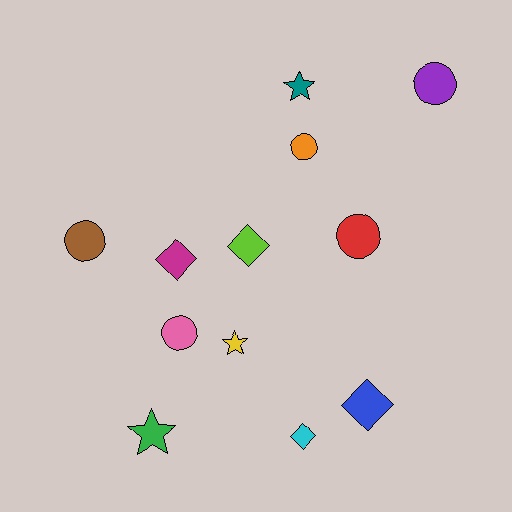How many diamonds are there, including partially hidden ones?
There are 4 diamonds.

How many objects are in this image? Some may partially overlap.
There are 12 objects.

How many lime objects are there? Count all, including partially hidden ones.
There is 1 lime object.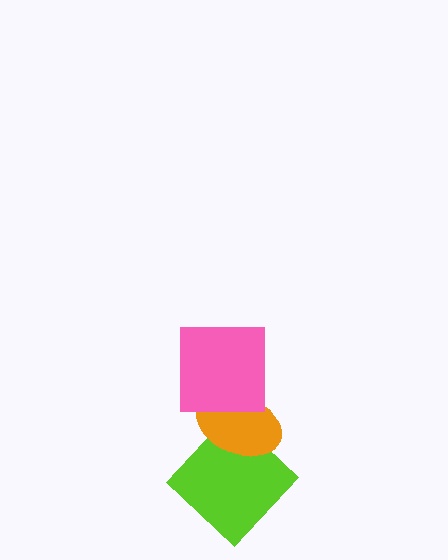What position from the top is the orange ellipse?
The orange ellipse is 2nd from the top.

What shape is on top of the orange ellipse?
The pink square is on top of the orange ellipse.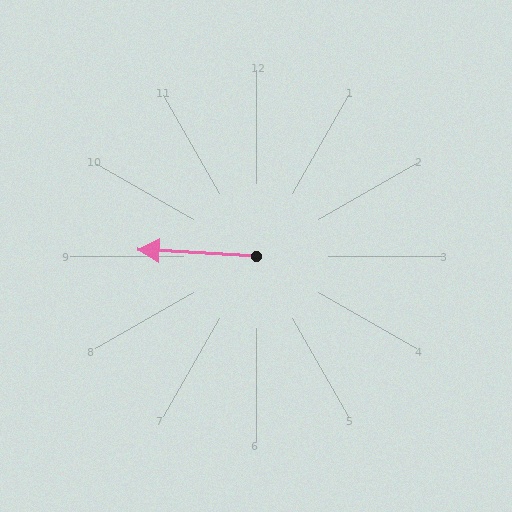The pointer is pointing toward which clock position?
Roughly 9 o'clock.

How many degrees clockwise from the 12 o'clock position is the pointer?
Approximately 273 degrees.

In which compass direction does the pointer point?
West.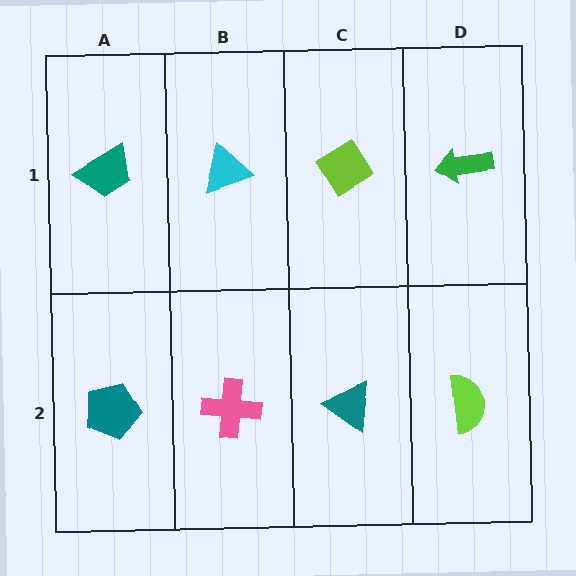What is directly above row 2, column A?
A teal trapezoid.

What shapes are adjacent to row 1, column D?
A lime semicircle (row 2, column D), a lime diamond (row 1, column C).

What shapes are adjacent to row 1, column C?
A teal triangle (row 2, column C), a cyan triangle (row 1, column B), a green arrow (row 1, column D).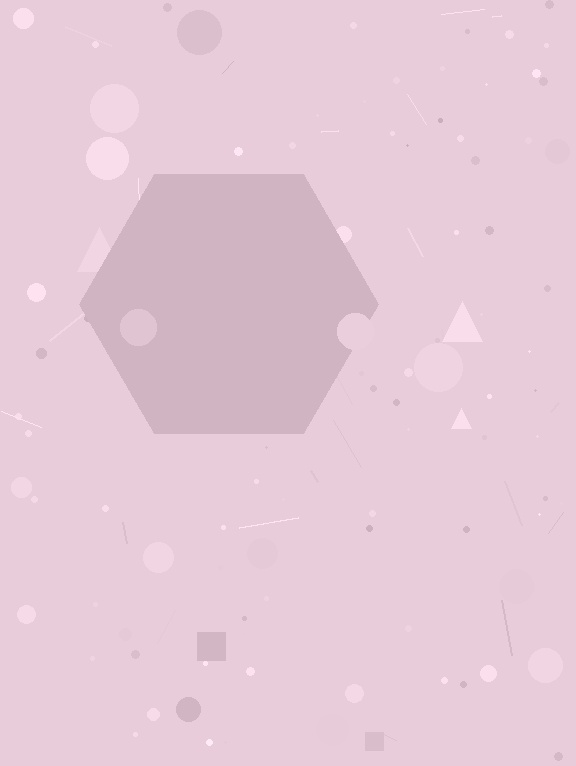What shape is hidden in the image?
A hexagon is hidden in the image.